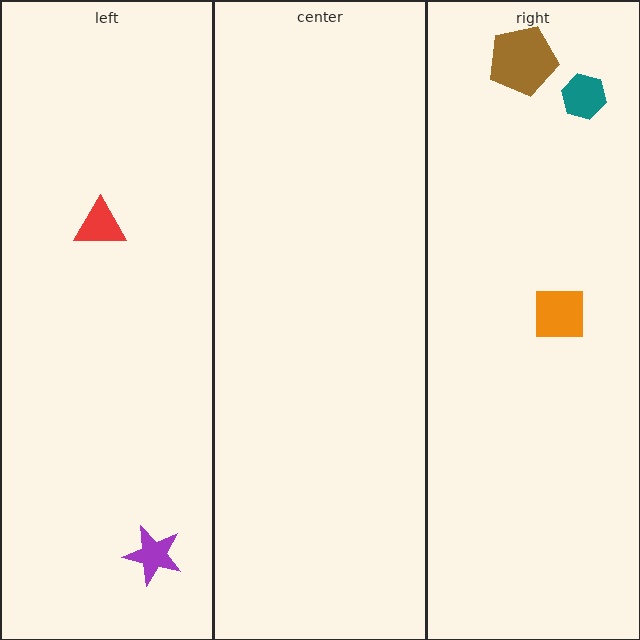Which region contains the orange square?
The right region.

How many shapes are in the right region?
3.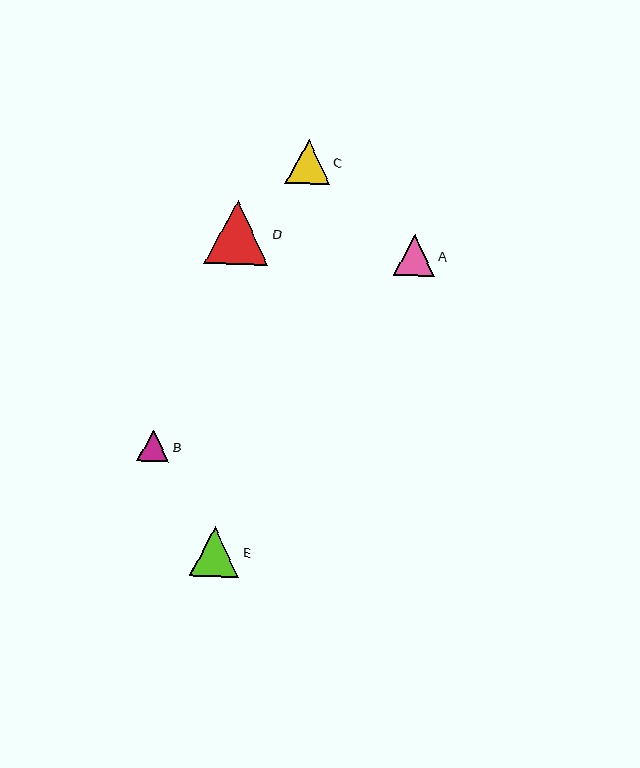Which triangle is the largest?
Triangle D is the largest with a size of approximately 64 pixels.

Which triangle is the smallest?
Triangle B is the smallest with a size of approximately 32 pixels.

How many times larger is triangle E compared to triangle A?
Triangle E is approximately 1.2 times the size of triangle A.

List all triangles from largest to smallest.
From largest to smallest: D, E, C, A, B.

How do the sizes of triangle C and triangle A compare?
Triangle C and triangle A are approximately the same size.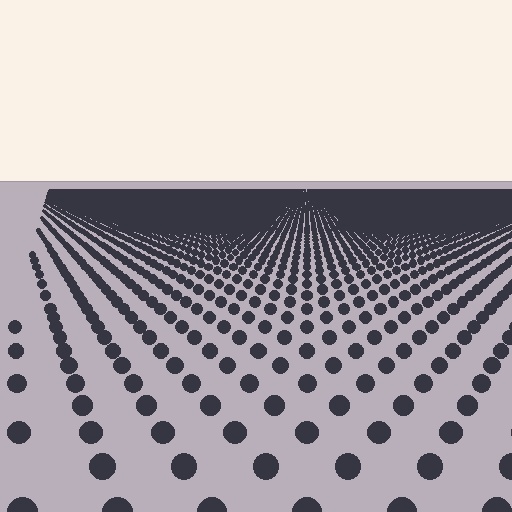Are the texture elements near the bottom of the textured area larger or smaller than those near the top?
Larger. Near the bottom, elements are closer to the viewer and appear at a bigger on-screen size.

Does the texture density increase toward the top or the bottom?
Density increases toward the top.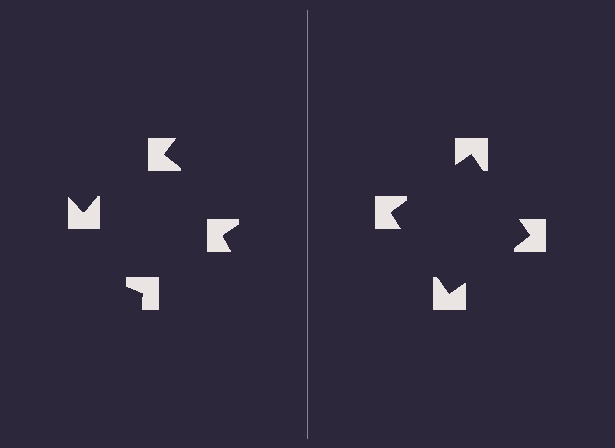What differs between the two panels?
The notched squares are positioned identically on both sides; only the wedge orientations differ. On the right they align to a square; on the left they are misaligned.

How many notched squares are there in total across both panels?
8 — 4 on each side.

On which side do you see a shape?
An illusory square appears on the right side. On the left side the wedge cuts are rotated, so no coherent shape forms.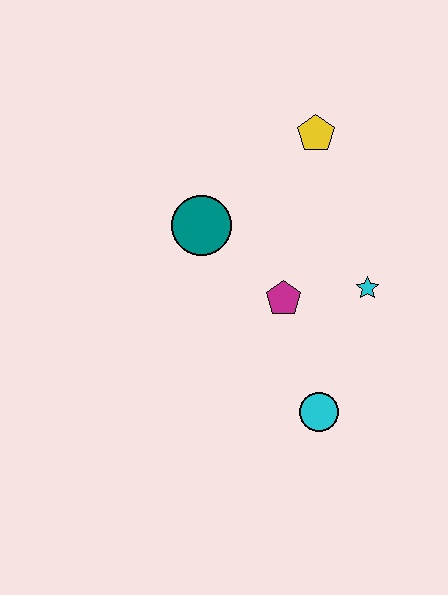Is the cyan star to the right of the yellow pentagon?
Yes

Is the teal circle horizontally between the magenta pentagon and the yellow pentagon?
No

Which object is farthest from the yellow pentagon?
The cyan circle is farthest from the yellow pentagon.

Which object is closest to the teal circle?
The magenta pentagon is closest to the teal circle.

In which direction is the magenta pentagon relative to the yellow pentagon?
The magenta pentagon is below the yellow pentagon.